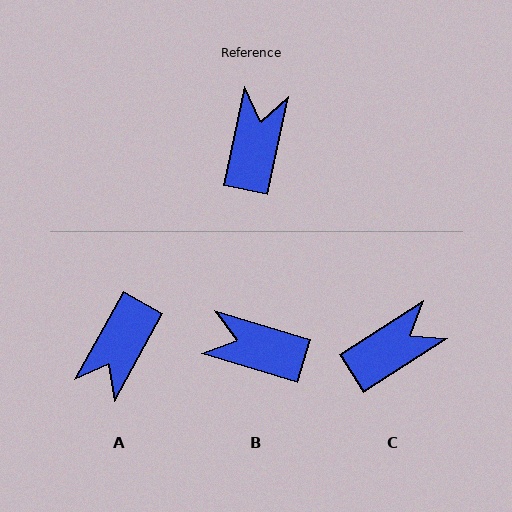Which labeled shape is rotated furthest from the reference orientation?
A, about 163 degrees away.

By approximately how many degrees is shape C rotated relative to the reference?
Approximately 45 degrees clockwise.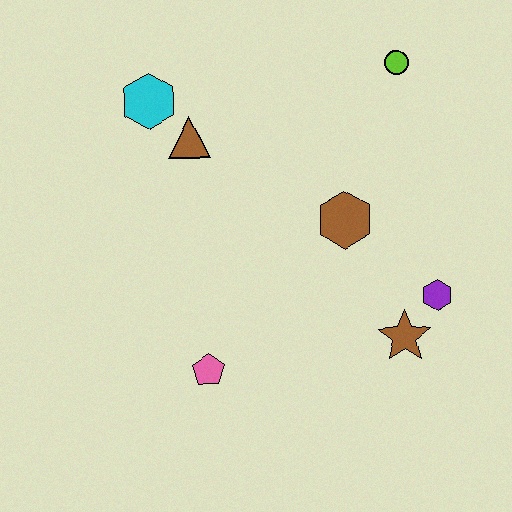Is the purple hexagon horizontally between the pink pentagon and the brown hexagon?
No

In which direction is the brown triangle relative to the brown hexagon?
The brown triangle is to the left of the brown hexagon.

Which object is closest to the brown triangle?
The cyan hexagon is closest to the brown triangle.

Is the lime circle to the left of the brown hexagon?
No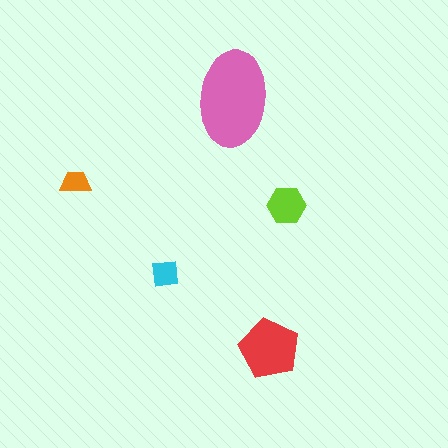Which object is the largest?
The pink ellipse.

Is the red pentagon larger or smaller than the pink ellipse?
Smaller.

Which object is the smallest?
The orange trapezoid.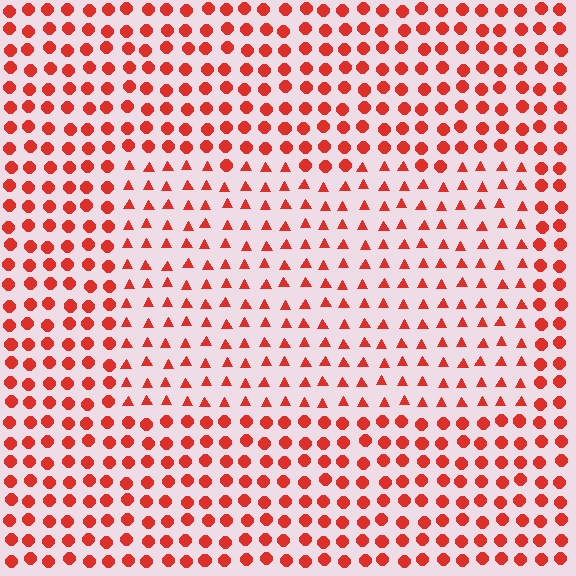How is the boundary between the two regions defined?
The boundary is defined by a change in element shape: triangles inside vs. circles outside. All elements share the same color and spacing.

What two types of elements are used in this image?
The image uses triangles inside the rectangle region and circles outside it.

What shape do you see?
I see a rectangle.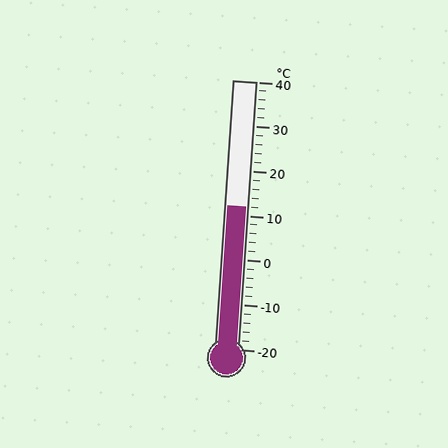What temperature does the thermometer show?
The thermometer shows approximately 12°C.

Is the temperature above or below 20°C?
The temperature is below 20°C.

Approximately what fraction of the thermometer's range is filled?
The thermometer is filled to approximately 55% of its range.